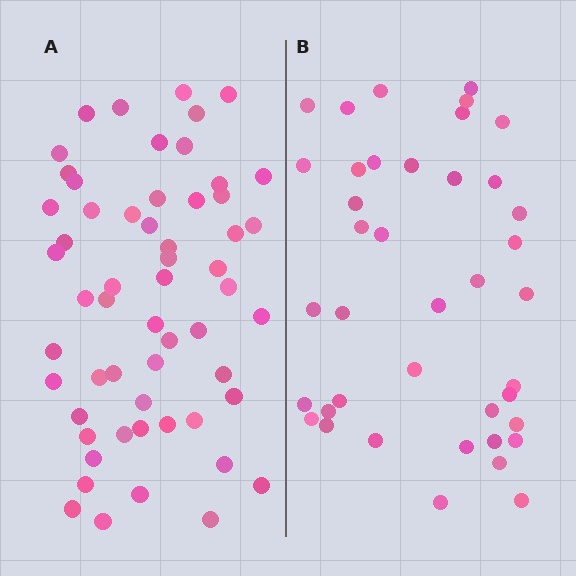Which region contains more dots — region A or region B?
Region A (the left region) has more dots.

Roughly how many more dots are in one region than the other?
Region A has approximately 15 more dots than region B.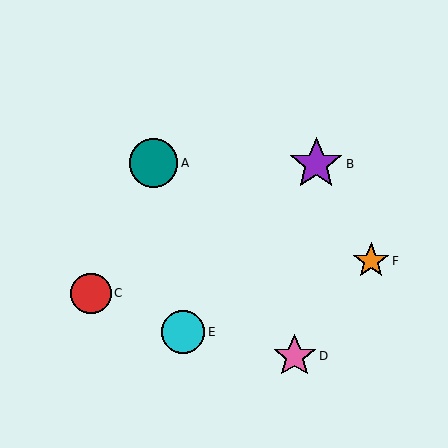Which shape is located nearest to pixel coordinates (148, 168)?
The teal circle (labeled A) at (154, 163) is nearest to that location.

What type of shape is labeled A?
Shape A is a teal circle.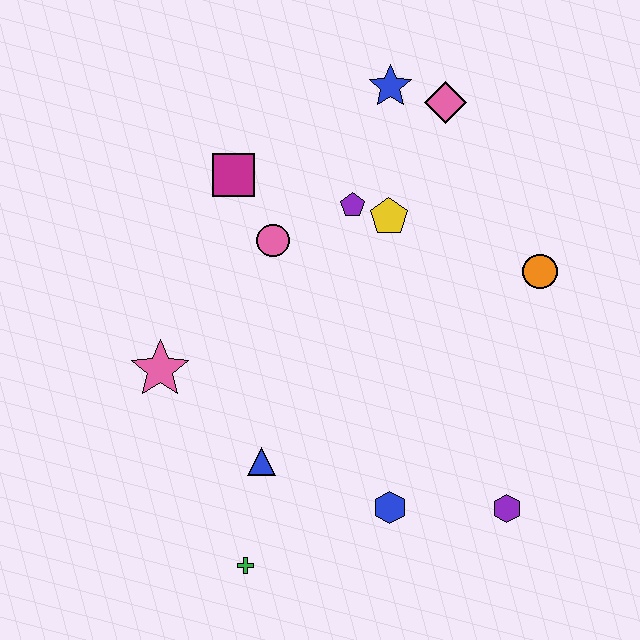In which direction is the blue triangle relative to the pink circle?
The blue triangle is below the pink circle.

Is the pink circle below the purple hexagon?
No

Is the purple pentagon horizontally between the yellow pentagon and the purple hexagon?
No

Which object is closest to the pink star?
The blue triangle is closest to the pink star.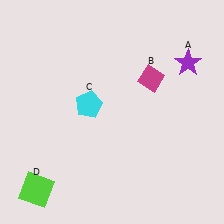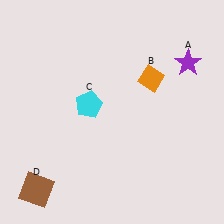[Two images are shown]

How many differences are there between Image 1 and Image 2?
There are 2 differences between the two images.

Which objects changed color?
B changed from magenta to orange. D changed from lime to brown.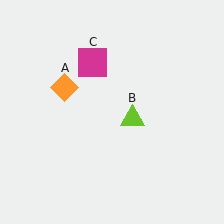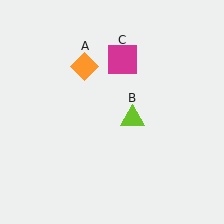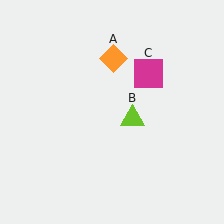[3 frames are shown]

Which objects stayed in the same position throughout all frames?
Lime triangle (object B) remained stationary.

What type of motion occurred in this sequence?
The orange diamond (object A), magenta square (object C) rotated clockwise around the center of the scene.